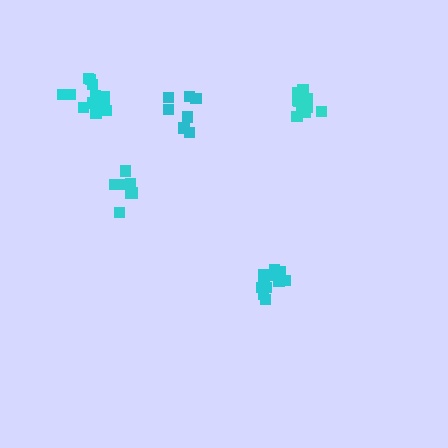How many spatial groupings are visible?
There are 5 spatial groupings.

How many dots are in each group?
Group 1: 7 dots, Group 2: 7 dots, Group 3: 13 dots, Group 4: 12 dots, Group 5: 12 dots (51 total).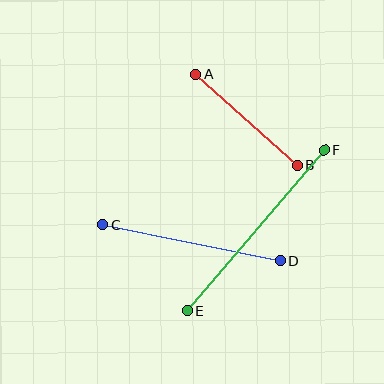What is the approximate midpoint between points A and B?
The midpoint is at approximately (246, 119) pixels.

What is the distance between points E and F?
The distance is approximately 211 pixels.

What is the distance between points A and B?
The distance is approximately 136 pixels.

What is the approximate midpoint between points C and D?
The midpoint is at approximately (192, 243) pixels.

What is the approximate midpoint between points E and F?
The midpoint is at approximately (256, 231) pixels.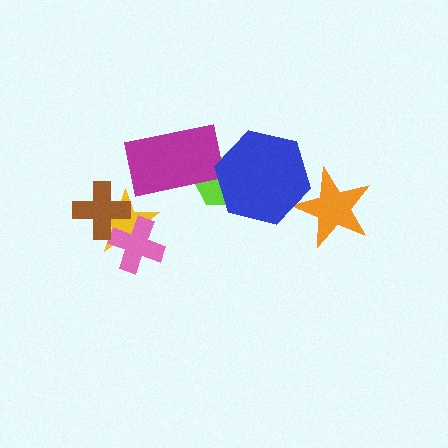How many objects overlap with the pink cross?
2 objects overlap with the pink cross.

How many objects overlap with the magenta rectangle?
1 object overlaps with the magenta rectangle.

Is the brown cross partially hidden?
No, no other shape covers it.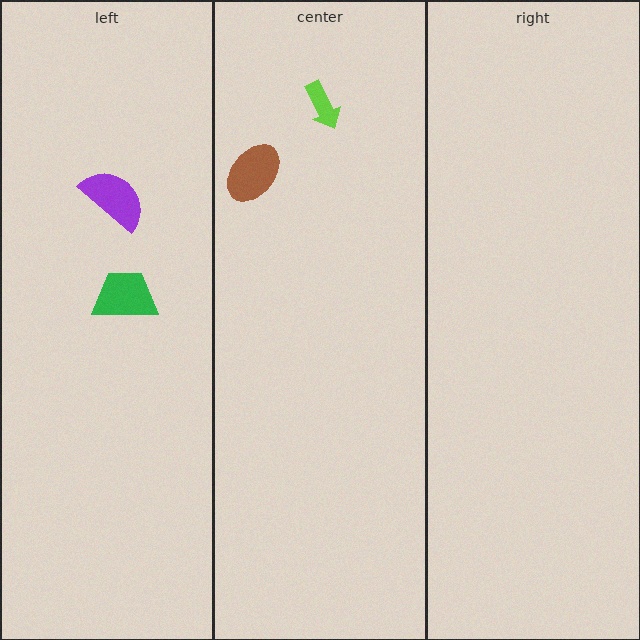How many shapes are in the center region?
2.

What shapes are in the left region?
The purple semicircle, the green trapezoid.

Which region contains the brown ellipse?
The center region.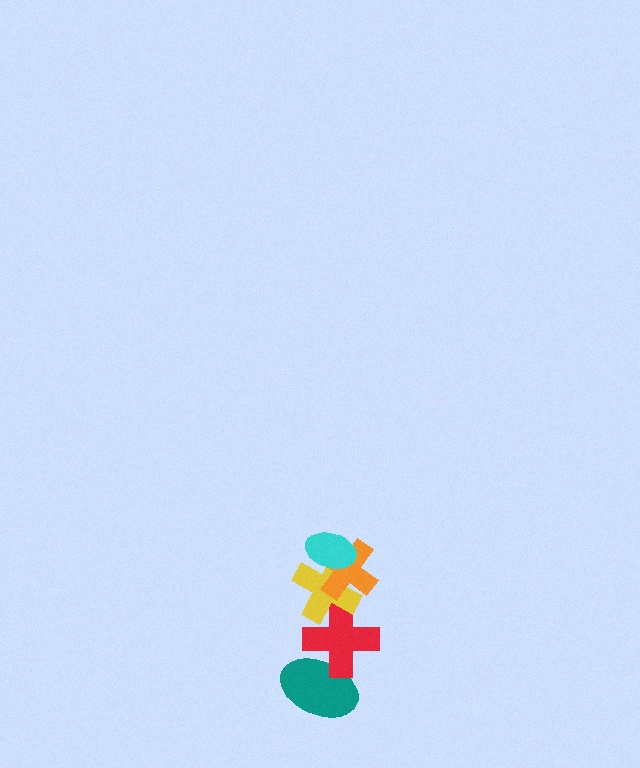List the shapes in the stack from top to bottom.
From top to bottom: the cyan ellipse, the orange cross, the yellow cross, the red cross, the teal ellipse.